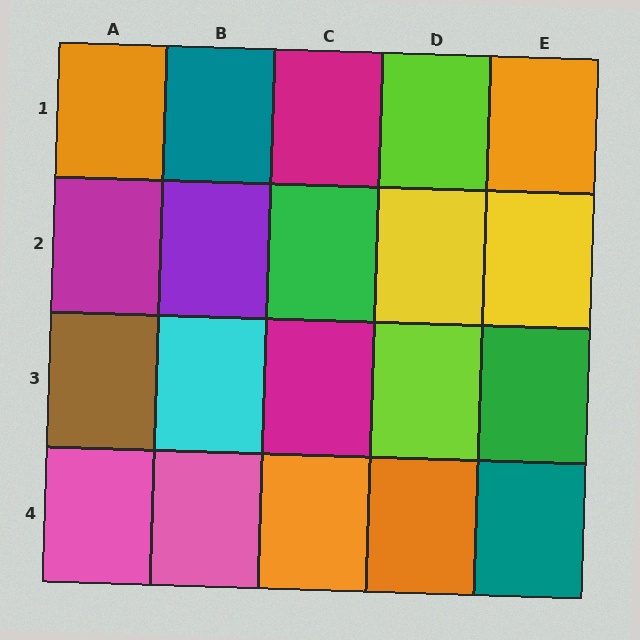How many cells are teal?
2 cells are teal.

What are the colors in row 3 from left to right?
Brown, cyan, magenta, lime, green.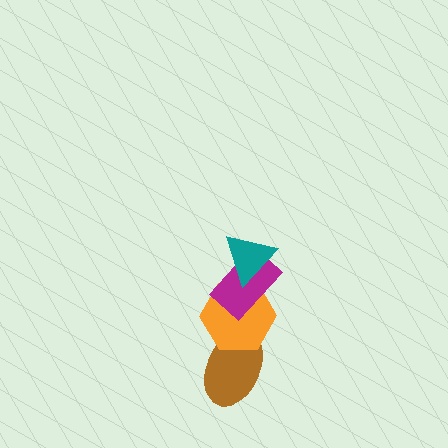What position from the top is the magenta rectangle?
The magenta rectangle is 2nd from the top.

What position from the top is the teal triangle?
The teal triangle is 1st from the top.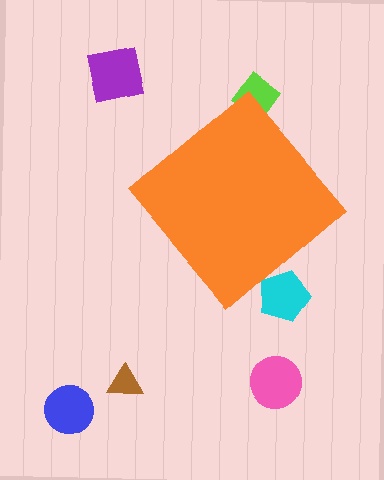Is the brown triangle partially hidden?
No, the brown triangle is fully visible.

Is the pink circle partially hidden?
No, the pink circle is fully visible.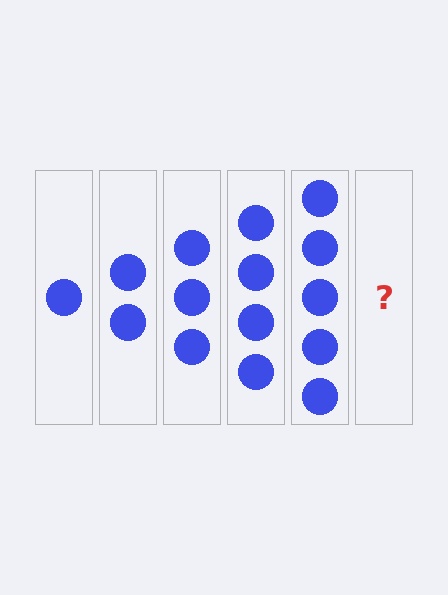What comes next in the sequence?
The next element should be 6 circles.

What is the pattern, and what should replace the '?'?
The pattern is that each step adds one more circle. The '?' should be 6 circles.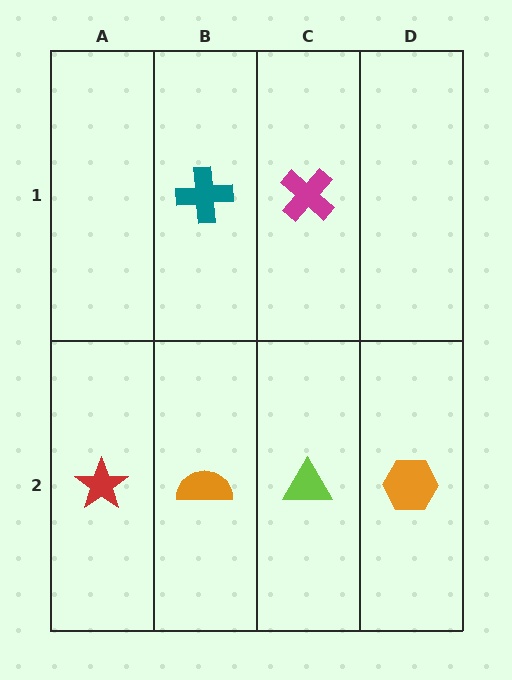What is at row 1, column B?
A teal cross.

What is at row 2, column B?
An orange semicircle.